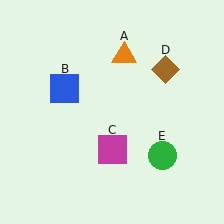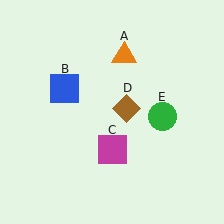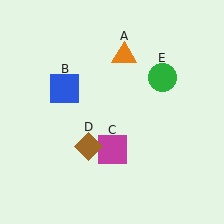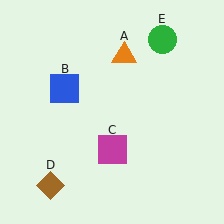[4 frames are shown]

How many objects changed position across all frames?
2 objects changed position: brown diamond (object D), green circle (object E).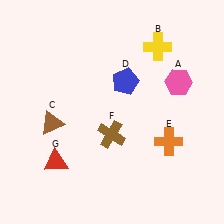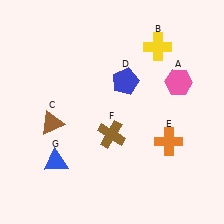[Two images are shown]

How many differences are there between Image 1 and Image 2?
There is 1 difference between the two images.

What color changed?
The triangle (G) changed from red in Image 1 to blue in Image 2.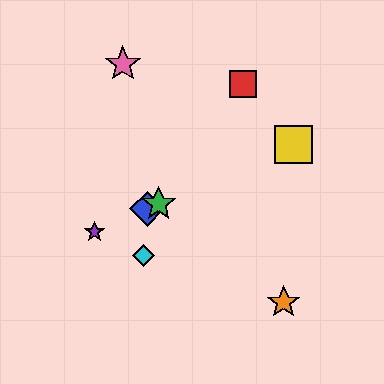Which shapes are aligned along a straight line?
The blue diamond, the green star, the yellow square, the purple star are aligned along a straight line.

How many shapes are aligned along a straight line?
4 shapes (the blue diamond, the green star, the yellow square, the purple star) are aligned along a straight line.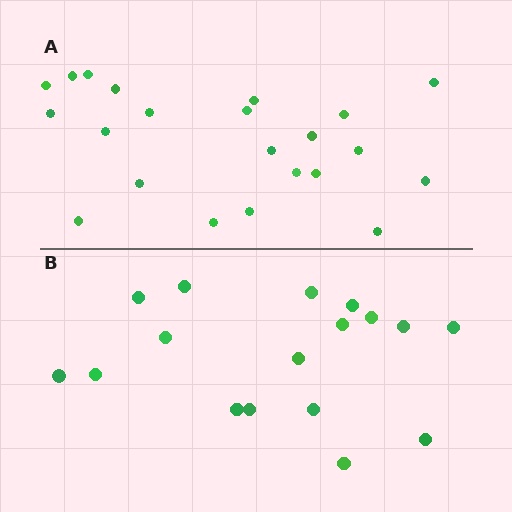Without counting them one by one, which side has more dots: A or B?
Region A (the top region) has more dots.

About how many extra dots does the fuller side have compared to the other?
Region A has about 5 more dots than region B.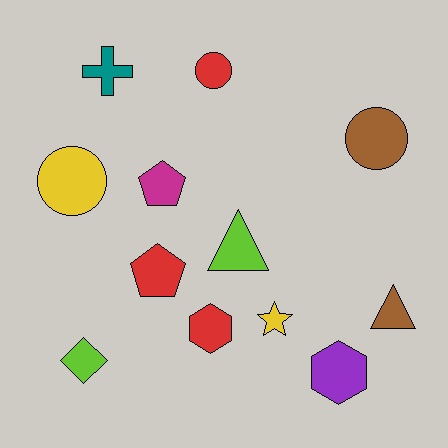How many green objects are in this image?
There are no green objects.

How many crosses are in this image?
There is 1 cross.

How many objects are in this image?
There are 12 objects.